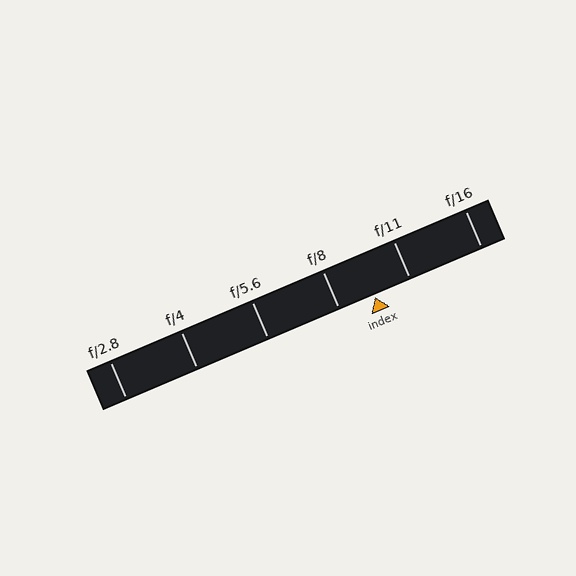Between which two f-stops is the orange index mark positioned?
The index mark is between f/8 and f/11.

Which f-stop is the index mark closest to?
The index mark is closest to f/8.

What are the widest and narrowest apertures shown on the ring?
The widest aperture shown is f/2.8 and the narrowest is f/16.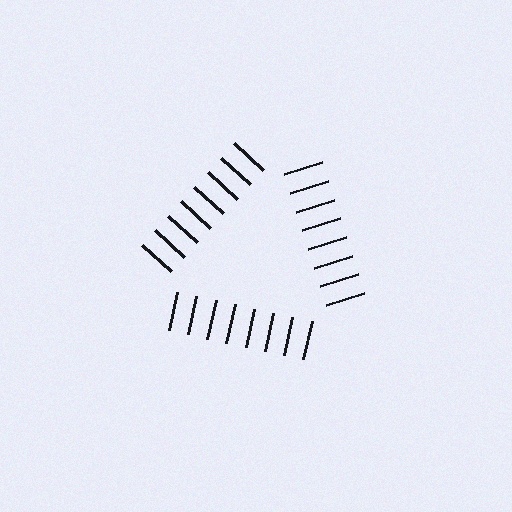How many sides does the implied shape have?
3 sides — the line-ends trace a triangle.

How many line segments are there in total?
24 — 8 along each of the 3 edges.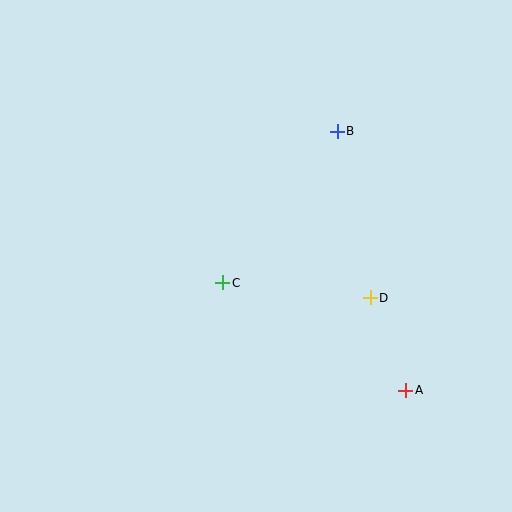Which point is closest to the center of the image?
Point C at (223, 283) is closest to the center.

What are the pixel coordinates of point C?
Point C is at (223, 283).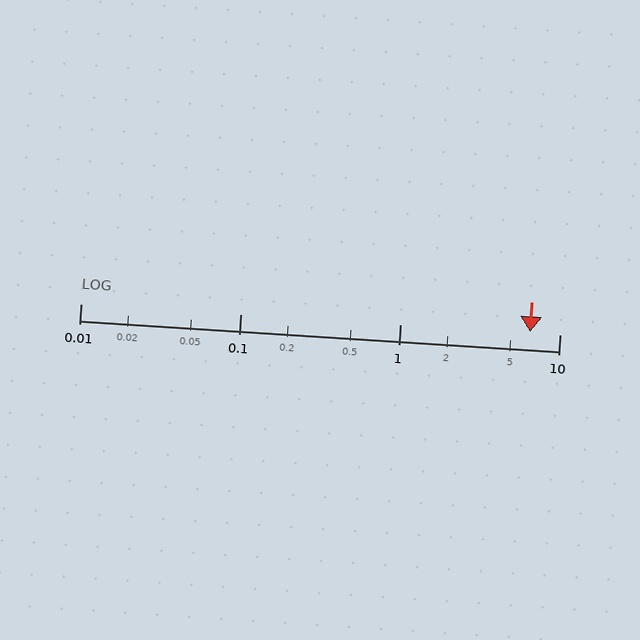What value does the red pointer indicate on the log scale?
The pointer indicates approximately 6.5.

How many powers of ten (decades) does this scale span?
The scale spans 3 decades, from 0.01 to 10.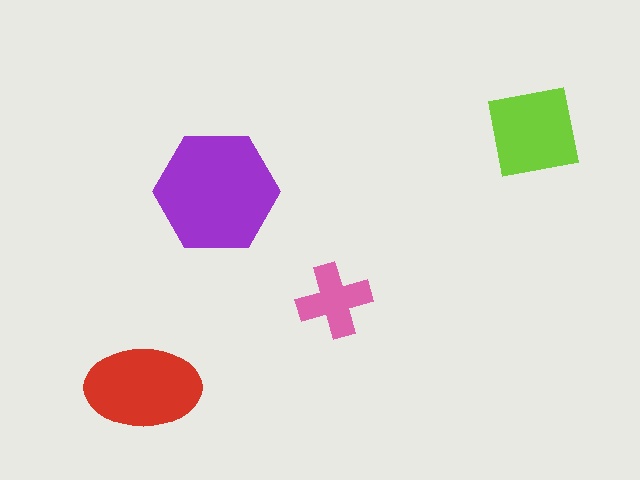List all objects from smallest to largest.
The pink cross, the lime square, the red ellipse, the purple hexagon.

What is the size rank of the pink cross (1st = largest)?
4th.